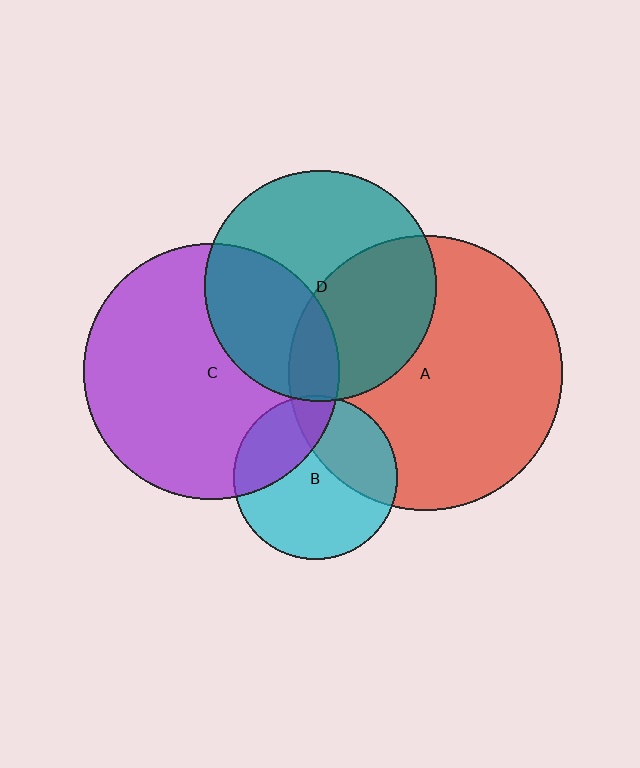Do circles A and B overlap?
Yes.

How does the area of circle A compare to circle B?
Approximately 2.8 times.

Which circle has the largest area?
Circle A (red).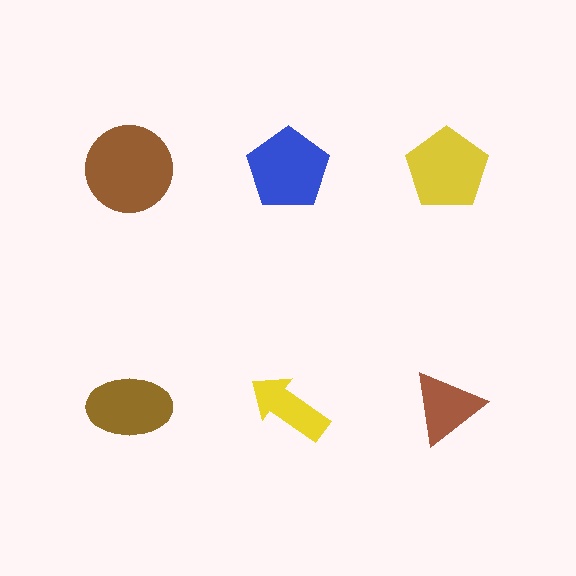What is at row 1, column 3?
A yellow pentagon.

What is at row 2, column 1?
A brown ellipse.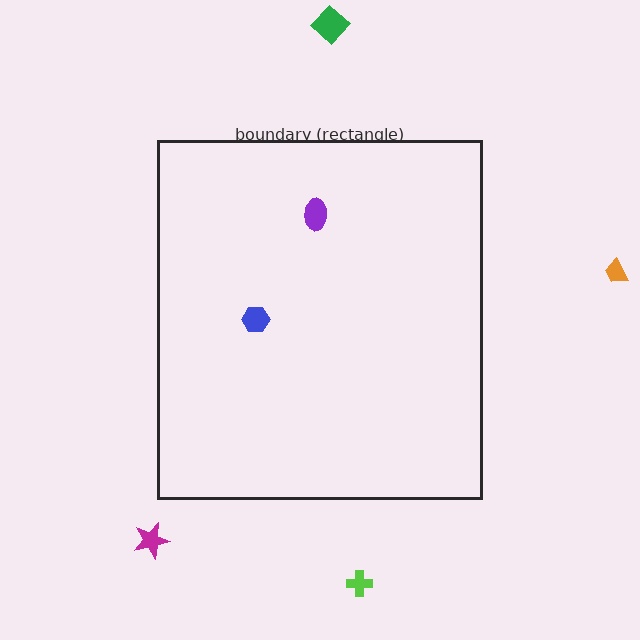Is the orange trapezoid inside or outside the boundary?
Outside.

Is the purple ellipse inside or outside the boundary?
Inside.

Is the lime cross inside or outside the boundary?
Outside.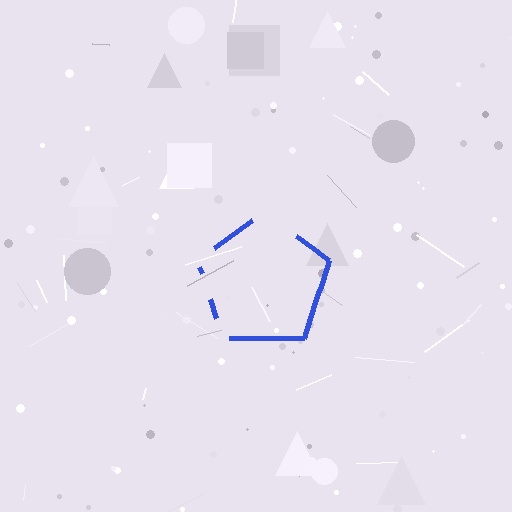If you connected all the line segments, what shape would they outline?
They would outline a pentagon.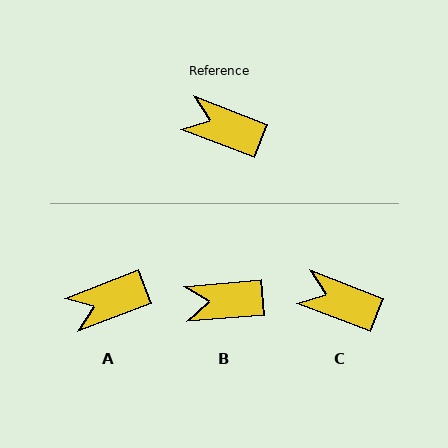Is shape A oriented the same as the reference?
No, it is off by about 42 degrees.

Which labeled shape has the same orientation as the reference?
C.